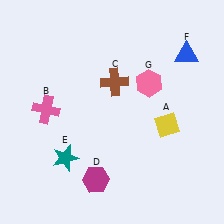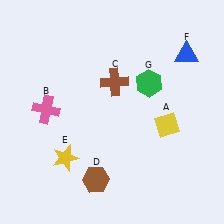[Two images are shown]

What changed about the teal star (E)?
In Image 1, E is teal. In Image 2, it changed to yellow.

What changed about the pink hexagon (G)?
In Image 1, G is pink. In Image 2, it changed to green.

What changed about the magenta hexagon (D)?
In Image 1, D is magenta. In Image 2, it changed to brown.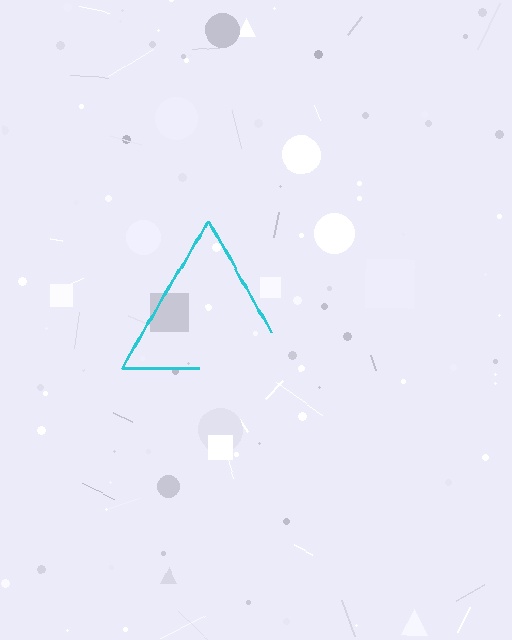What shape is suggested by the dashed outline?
The dashed outline suggests a triangle.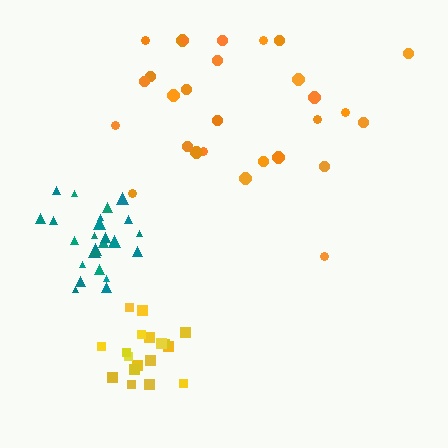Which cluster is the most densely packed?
Yellow.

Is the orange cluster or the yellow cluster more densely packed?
Yellow.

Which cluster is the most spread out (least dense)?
Orange.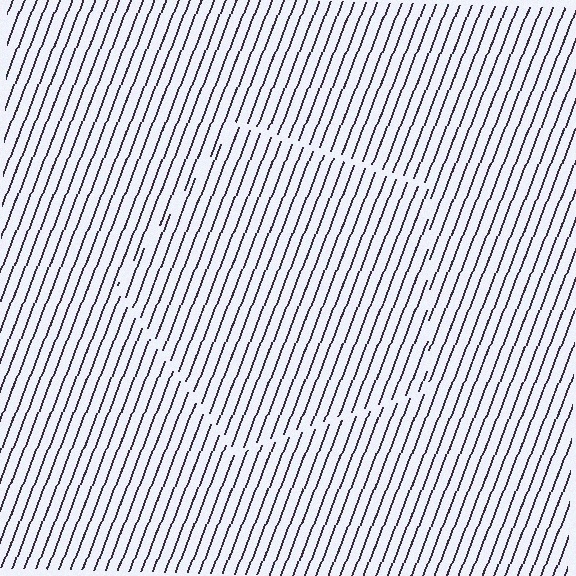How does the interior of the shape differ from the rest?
The interior of the shape contains the same grating, shifted by half a period — the contour is defined by the phase discontinuity where line-ends from the inner and outer gratings abut.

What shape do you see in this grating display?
An illusory pentagon. The interior of the shape contains the same grating, shifted by half a period — the contour is defined by the phase discontinuity where line-ends from the inner and outer gratings abut.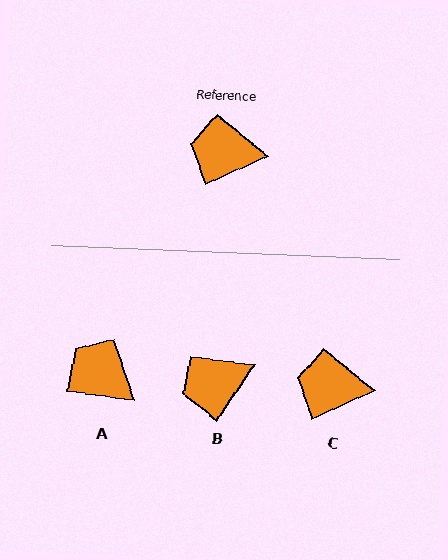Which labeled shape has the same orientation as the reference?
C.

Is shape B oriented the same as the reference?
No, it is off by about 32 degrees.